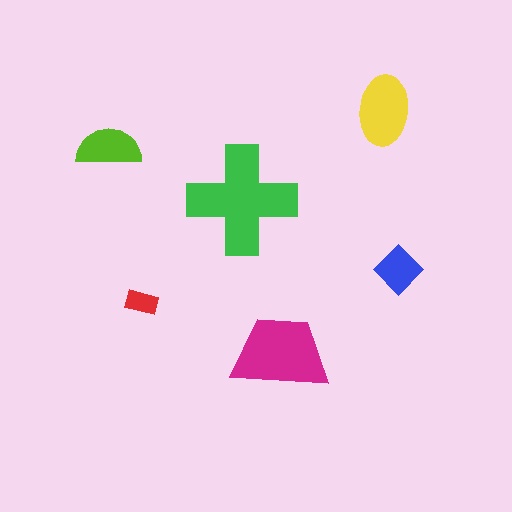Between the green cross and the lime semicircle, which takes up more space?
The green cross.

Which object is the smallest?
The red rectangle.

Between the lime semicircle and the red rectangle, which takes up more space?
The lime semicircle.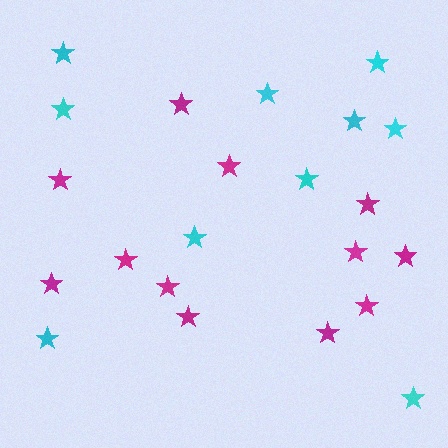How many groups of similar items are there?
There are 2 groups: one group of magenta stars (12) and one group of cyan stars (10).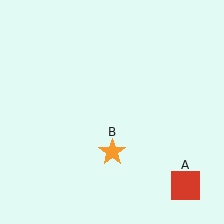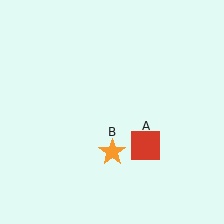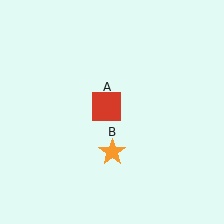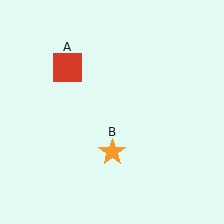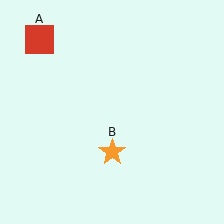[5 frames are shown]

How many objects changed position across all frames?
1 object changed position: red square (object A).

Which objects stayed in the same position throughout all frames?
Orange star (object B) remained stationary.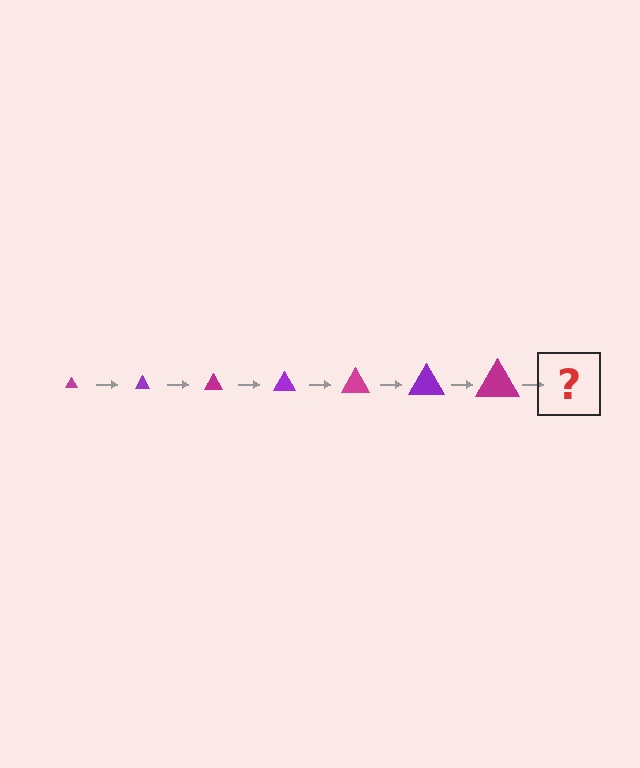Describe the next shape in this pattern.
It should be a purple triangle, larger than the previous one.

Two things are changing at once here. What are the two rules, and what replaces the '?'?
The two rules are that the triangle grows larger each step and the color cycles through magenta and purple. The '?' should be a purple triangle, larger than the previous one.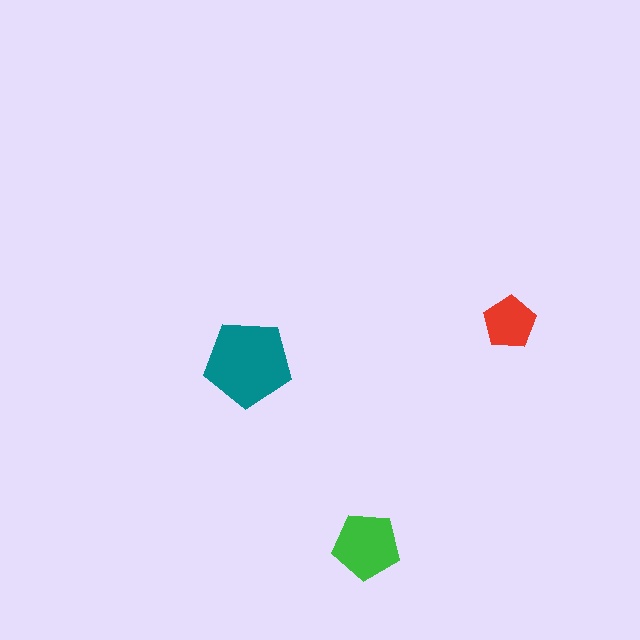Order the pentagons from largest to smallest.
the teal one, the green one, the red one.